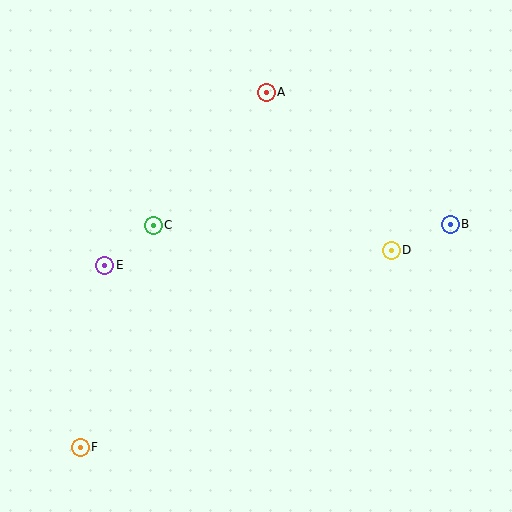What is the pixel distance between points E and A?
The distance between E and A is 237 pixels.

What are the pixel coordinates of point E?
Point E is at (105, 265).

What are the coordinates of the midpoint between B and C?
The midpoint between B and C is at (302, 225).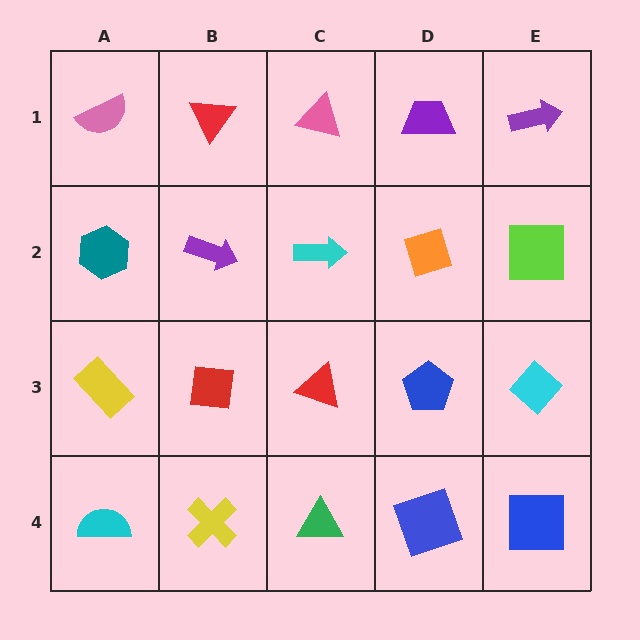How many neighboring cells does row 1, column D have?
3.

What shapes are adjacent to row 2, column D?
A purple trapezoid (row 1, column D), a blue pentagon (row 3, column D), a cyan arrow (row 2, column C), a lime square (row 2, column E).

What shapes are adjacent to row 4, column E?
A cyan diamond (row 3, column E), a blue square (row 4, column D).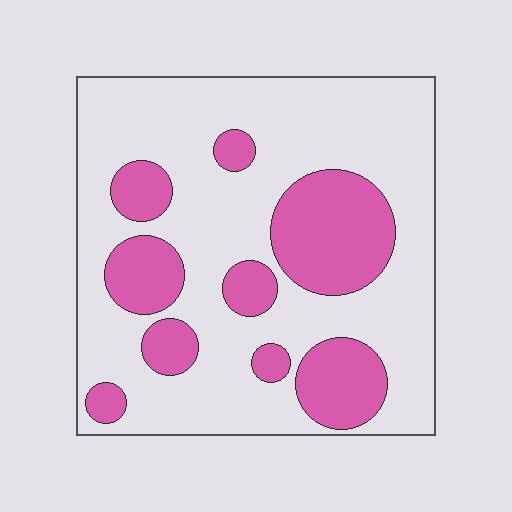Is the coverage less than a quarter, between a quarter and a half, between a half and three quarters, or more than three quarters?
Between a quarter and a half.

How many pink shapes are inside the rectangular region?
9.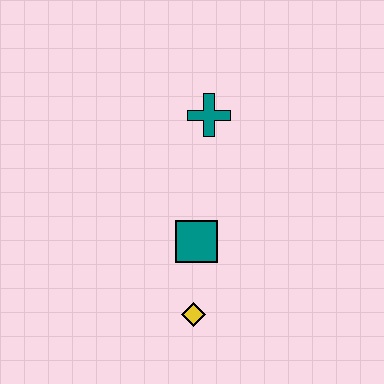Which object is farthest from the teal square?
The teal cross is farthest from the teal square.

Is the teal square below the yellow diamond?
No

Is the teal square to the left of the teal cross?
Yes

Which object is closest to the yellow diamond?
The teal square is closest to the yellow diamond.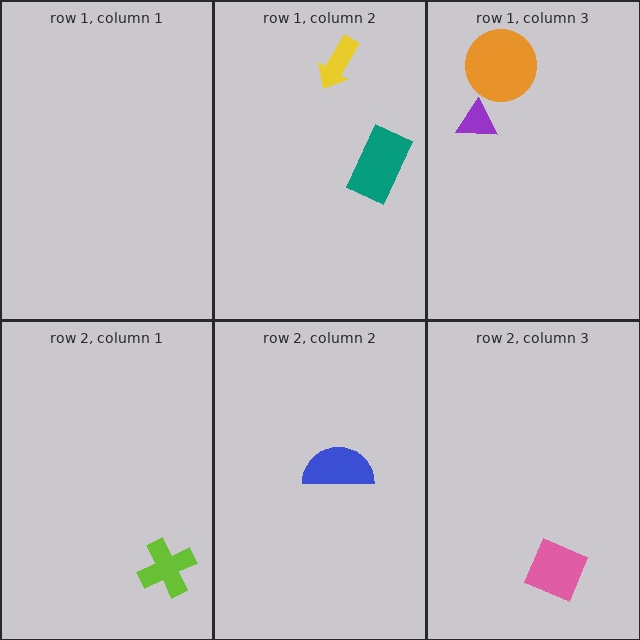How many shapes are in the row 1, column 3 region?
2.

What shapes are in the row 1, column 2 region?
The yellow arrow, the teal rectangle.